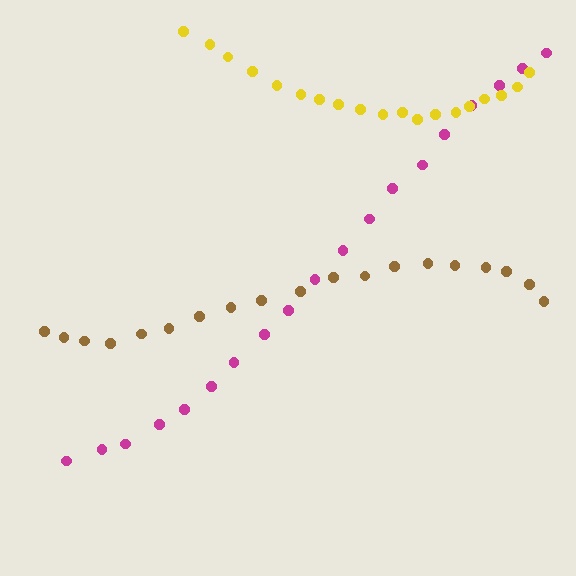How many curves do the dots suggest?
There are 3 distinct paths.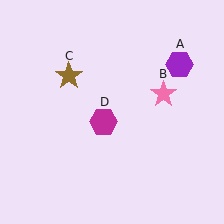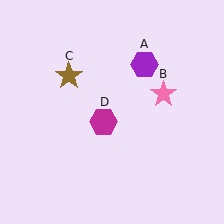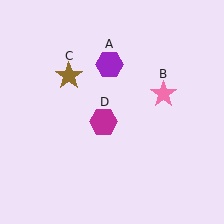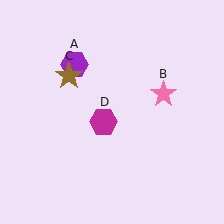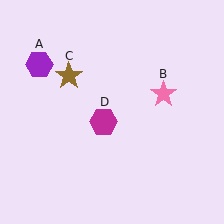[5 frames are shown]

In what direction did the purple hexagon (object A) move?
The purple hexagon (object A) moved left.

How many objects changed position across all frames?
1 object changed position: purple hexagon (object A).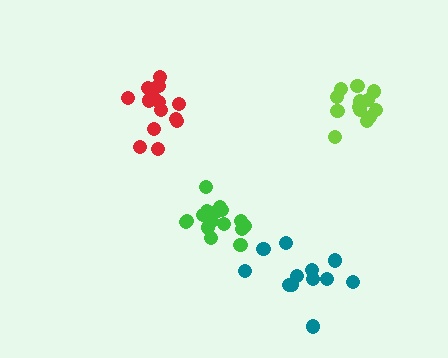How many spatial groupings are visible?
There are 4 spatial groupings.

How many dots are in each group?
Group 1: 14 dots, Group 2: 12 dots, Group 3: 13 dots, Group 4: 16 dots (55 total).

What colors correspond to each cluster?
The clusters are colored: red, teal, lime, green.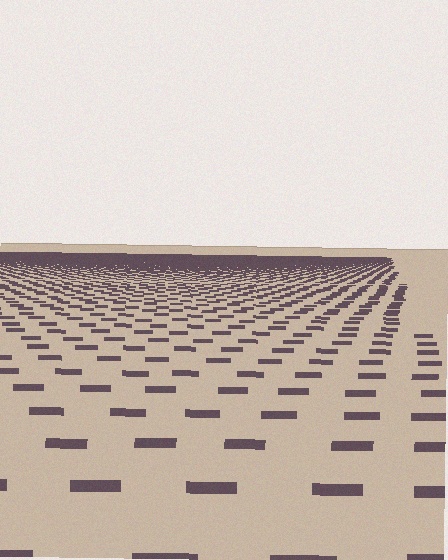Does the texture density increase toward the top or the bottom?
Density increases toward the top.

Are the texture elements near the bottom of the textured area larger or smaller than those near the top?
Larger. Near the bottom, elements are closer to the viewer and appear at a bigger on-screen size.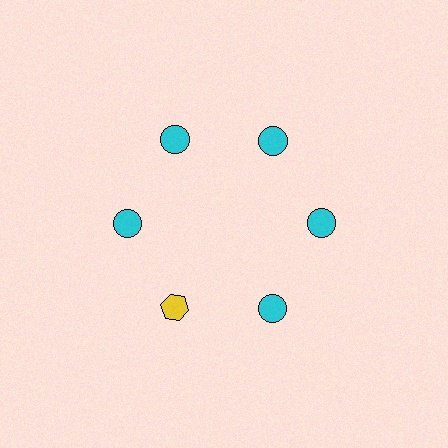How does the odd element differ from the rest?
It differs in both color (yellow instead of cyan) and shape (hexagon instead of circle).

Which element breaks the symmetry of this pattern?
The yellow hexagon at roughly the 7 o'clock position breaks the symmetry. All other shapes are cyan circles.